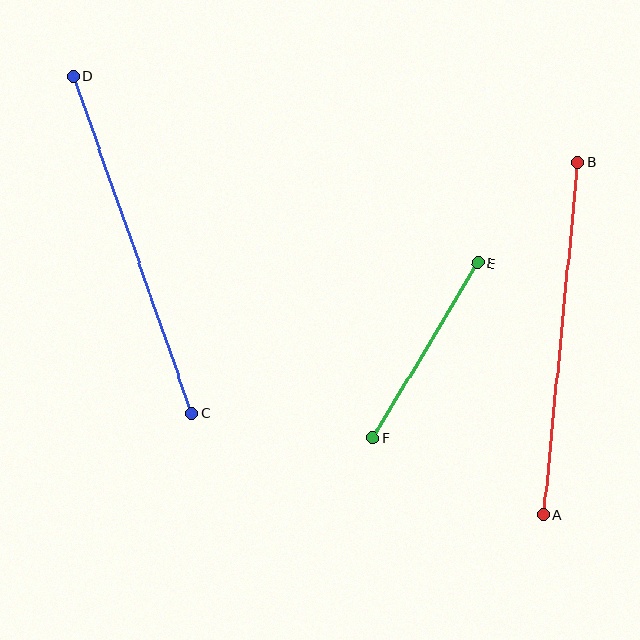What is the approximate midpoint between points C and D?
The midpoint is at approximately (133, 245) pixels.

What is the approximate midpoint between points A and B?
The midpoint is at approximately (561, 339) pixels.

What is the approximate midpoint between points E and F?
The midpoint is at approximately (425, 350) pixels.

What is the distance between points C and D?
The distance is approximately 358 pixels.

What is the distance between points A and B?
The distance is approximately 354 pixels.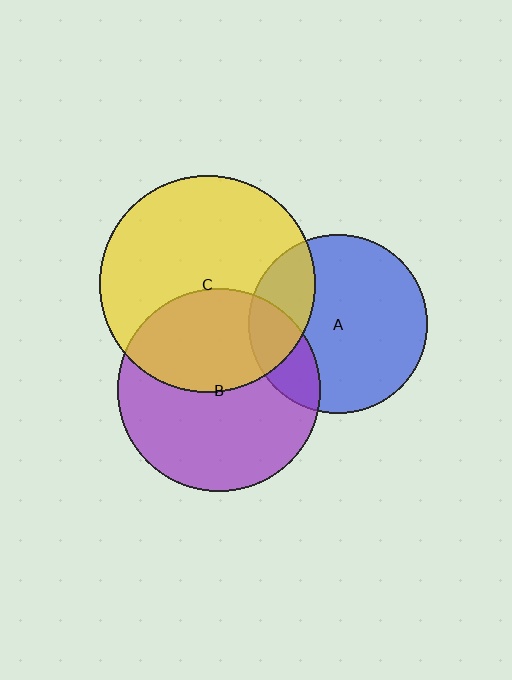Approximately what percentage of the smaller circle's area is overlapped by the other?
Approximately 40%.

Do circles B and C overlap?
Yes.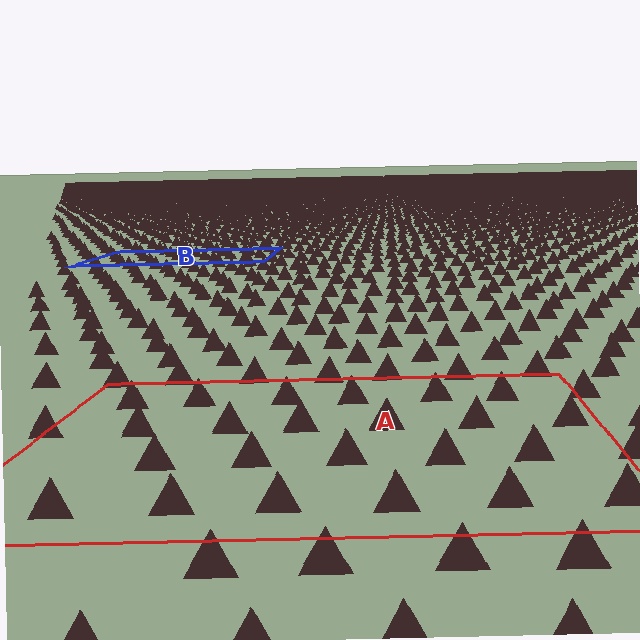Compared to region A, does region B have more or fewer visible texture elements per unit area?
Region B has more texture elements per unit area — they are packed more densely because it is farther away.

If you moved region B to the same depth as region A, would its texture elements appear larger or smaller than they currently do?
They would appear larger. At a closer depth, the same texture elements are projected at a bigger on-screen size.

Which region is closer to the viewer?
Region A is closer. The texture elements there are larger and more spread out.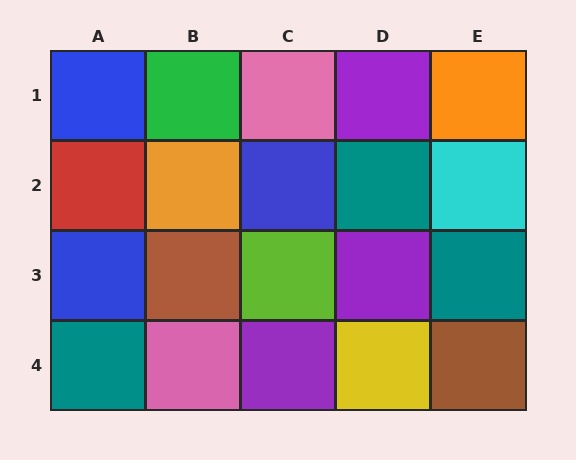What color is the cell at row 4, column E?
Brown.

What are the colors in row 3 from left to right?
Blue, brown, lime, purple, teal.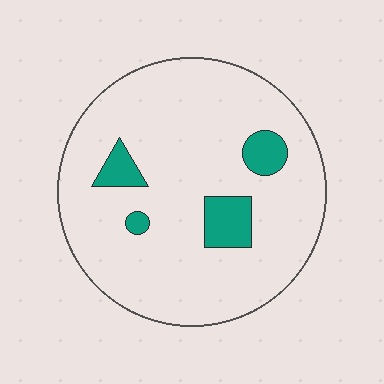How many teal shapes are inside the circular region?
4.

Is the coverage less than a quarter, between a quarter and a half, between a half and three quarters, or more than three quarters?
Less than a quarter.